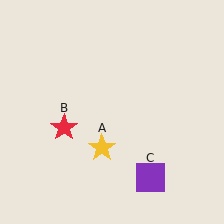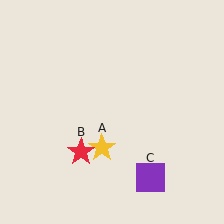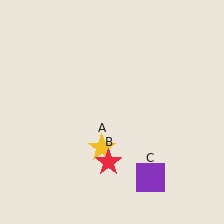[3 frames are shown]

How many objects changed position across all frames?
1 object changed position: red star (object B).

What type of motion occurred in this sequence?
The red star (object B) rotated counterclockwise around the center of the scene.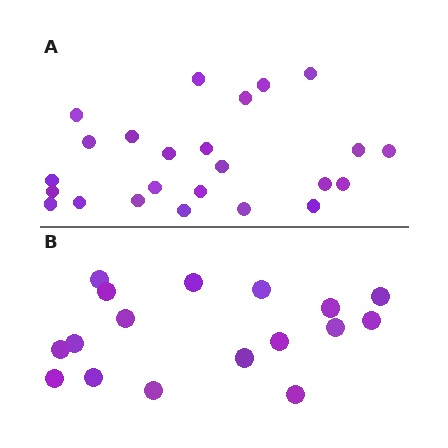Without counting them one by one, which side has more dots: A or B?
Region A (the top region) has more dots.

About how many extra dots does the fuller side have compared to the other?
Region A has roughly 8 or so more dots than region B.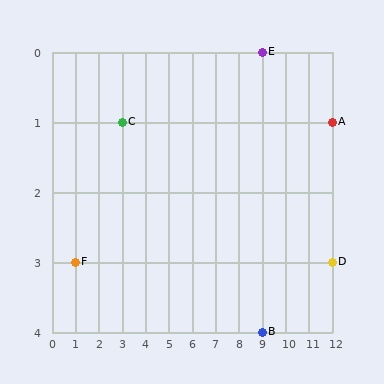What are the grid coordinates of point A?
Point A is at grid coordinates (12, 1).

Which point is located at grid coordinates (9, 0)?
Point E is at (9, 0).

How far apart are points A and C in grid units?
Points A and C are 9 columns apart.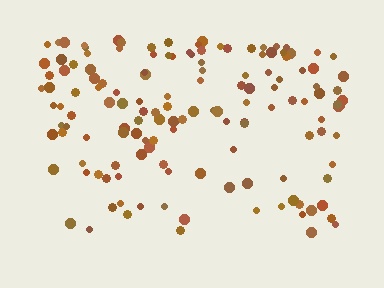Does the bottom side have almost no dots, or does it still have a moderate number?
Still a moderate number, just noticeably fewer than the top.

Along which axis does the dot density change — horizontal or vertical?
Vertical.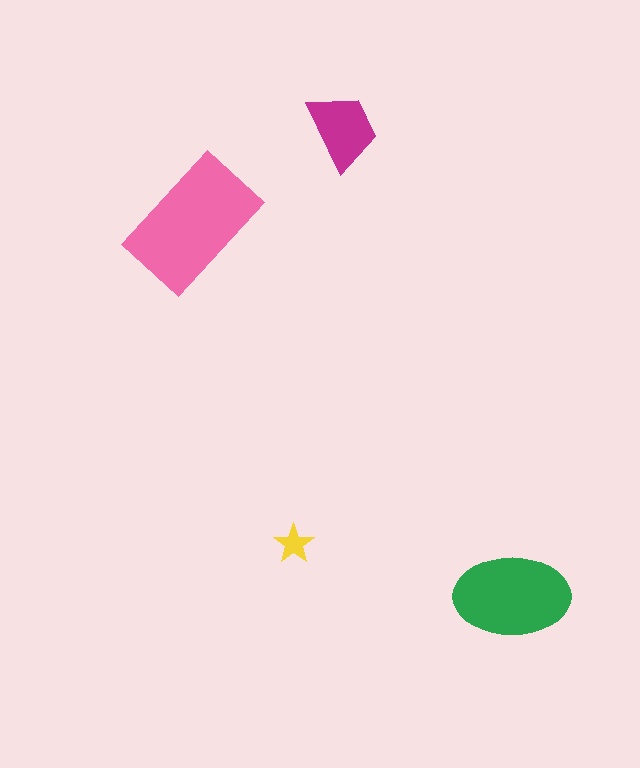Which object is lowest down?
The green ellipse is bottommost.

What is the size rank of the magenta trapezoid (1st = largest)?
3rd.